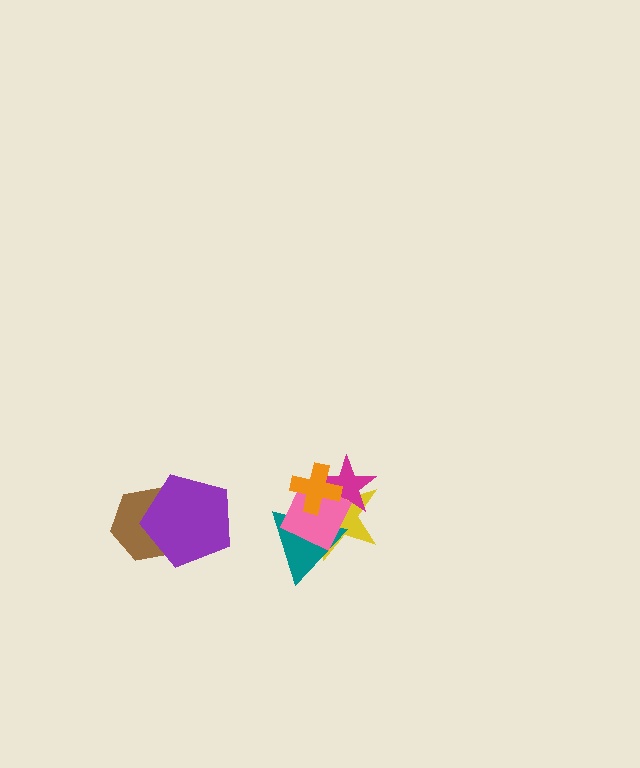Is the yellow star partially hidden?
Yes, it is partially covered by another shape.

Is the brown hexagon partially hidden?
Yes, it is partially covered by another shape.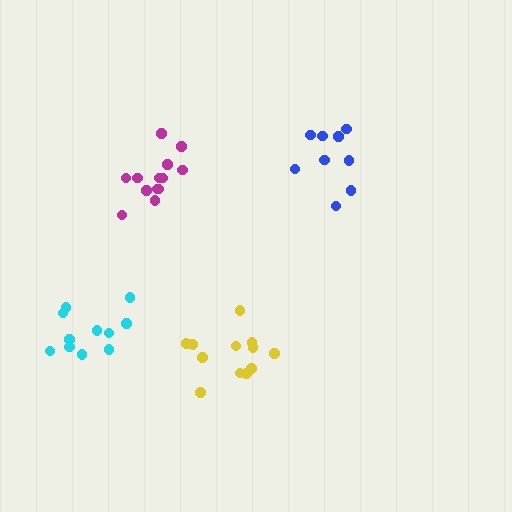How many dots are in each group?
Group 1: 9 dots, Group 2: 13 dots, Group 3: 11 dots, Group 4: 13 dots (46 total).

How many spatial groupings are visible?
There are 4 spatial groupings.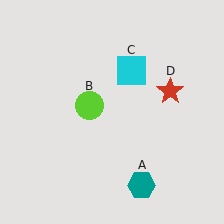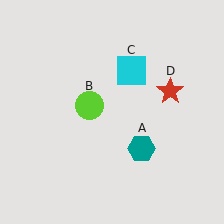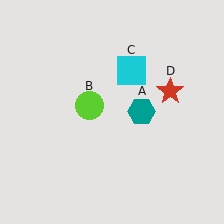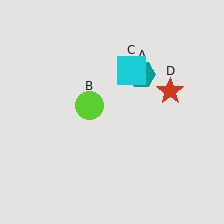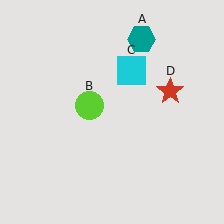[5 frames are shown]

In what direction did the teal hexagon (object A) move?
The teal hexagon (object A) moved up.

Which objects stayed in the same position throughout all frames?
Lime circle (object B) and cyan square (object C) and red star (object D) remained stationary.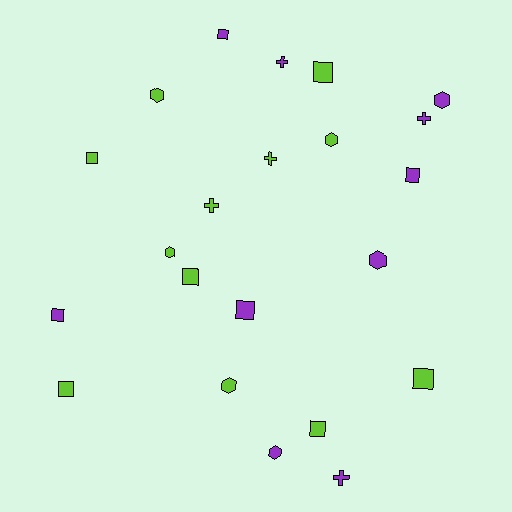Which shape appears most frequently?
Square, with 10 objects.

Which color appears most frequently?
Lime, with 12 objects.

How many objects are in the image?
There are 22 objects.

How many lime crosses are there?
There are 2 lime crosses.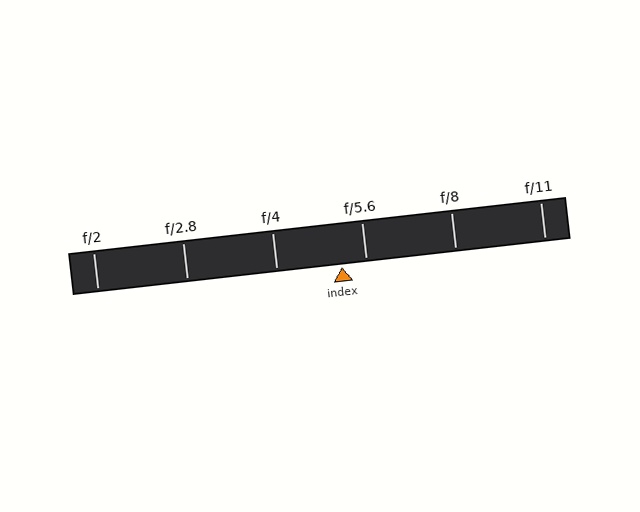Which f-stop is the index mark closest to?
The index mark is closest to f/5.6.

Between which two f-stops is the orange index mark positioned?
The index mark is between f/4 and f/5.6.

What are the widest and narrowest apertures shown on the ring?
The widest aperture shown is f/2 and the narrowest is f/11.